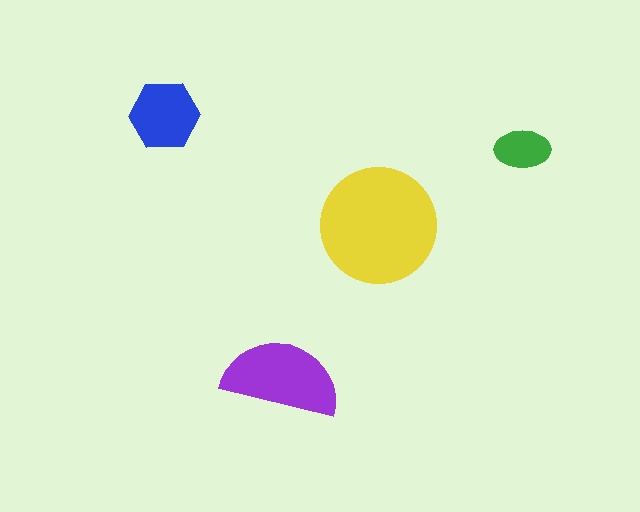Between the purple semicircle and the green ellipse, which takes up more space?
The purple semicircle.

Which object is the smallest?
The green ellipse.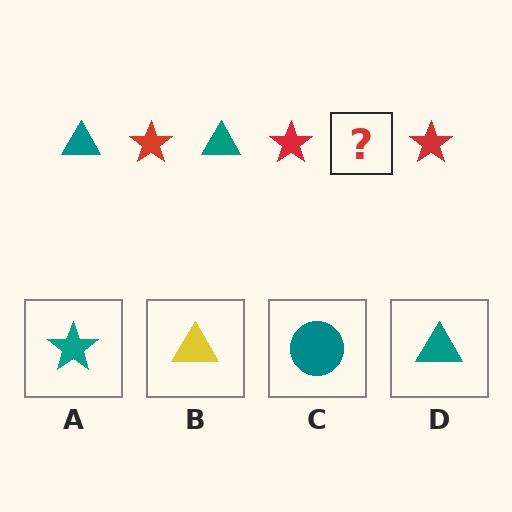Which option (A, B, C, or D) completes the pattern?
D.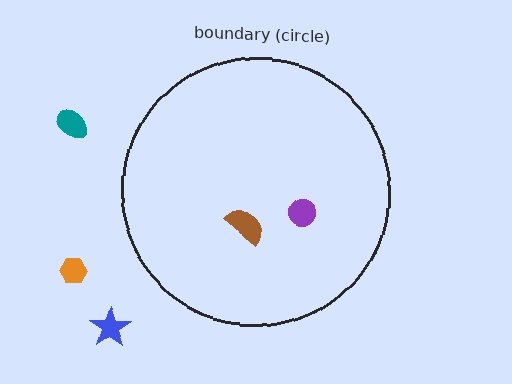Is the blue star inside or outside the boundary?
Outside.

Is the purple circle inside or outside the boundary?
Inside.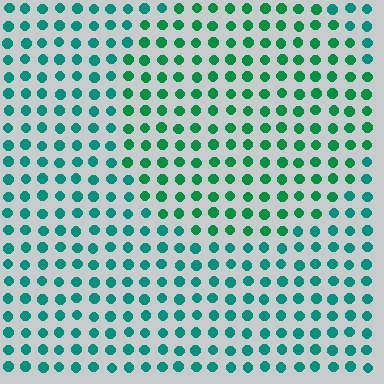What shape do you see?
I see a circle.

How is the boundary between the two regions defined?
The boundary is defined purely by a slight shift in hue (about 24 degrees). Spacing, size, and orientation are identical on both sides.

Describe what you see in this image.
The image is filled with small teal elements in a uniform arrangement. A circle-shaped region is visible where the elements are tinted to a slightly different hue, forming a subtle color boundary.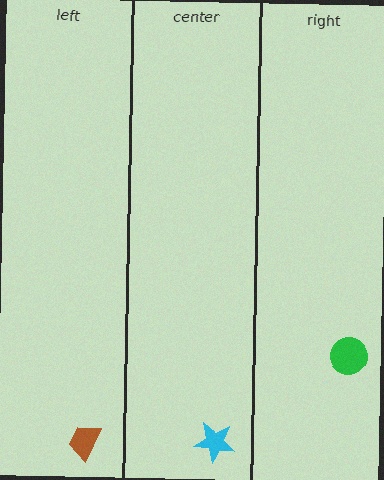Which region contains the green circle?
The right region.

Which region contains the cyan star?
The center region.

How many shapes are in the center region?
1.